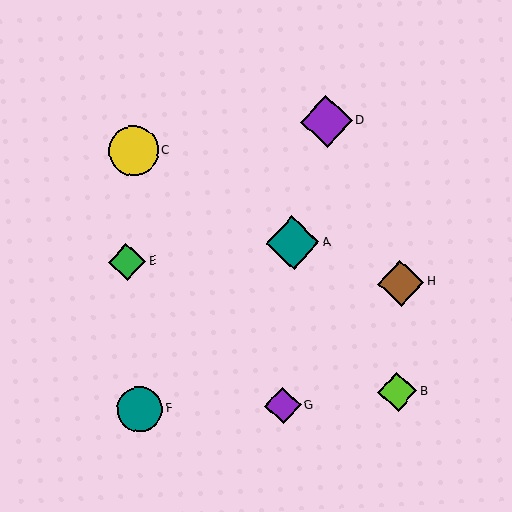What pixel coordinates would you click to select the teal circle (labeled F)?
Click at (140, 409) to select the teal circle F.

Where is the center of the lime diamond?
The center of the lime diamond is at (397, 392).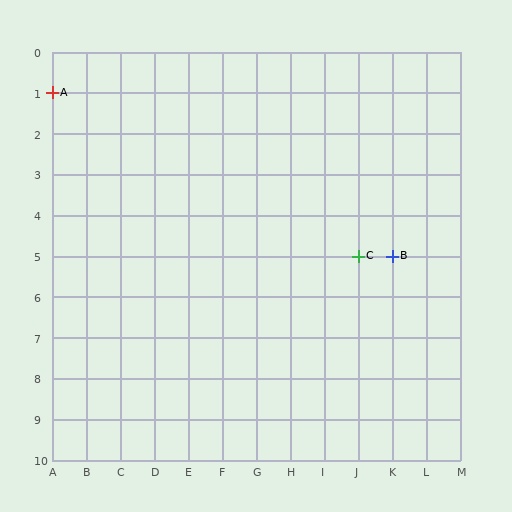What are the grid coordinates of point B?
Point B is at grid coordinates (K, 5).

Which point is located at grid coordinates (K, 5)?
Point B is at (K, 5).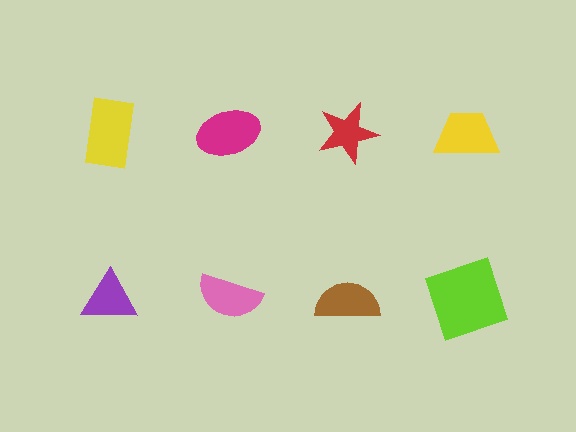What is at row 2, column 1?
A purple triangle.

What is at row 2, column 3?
A brown semicircle.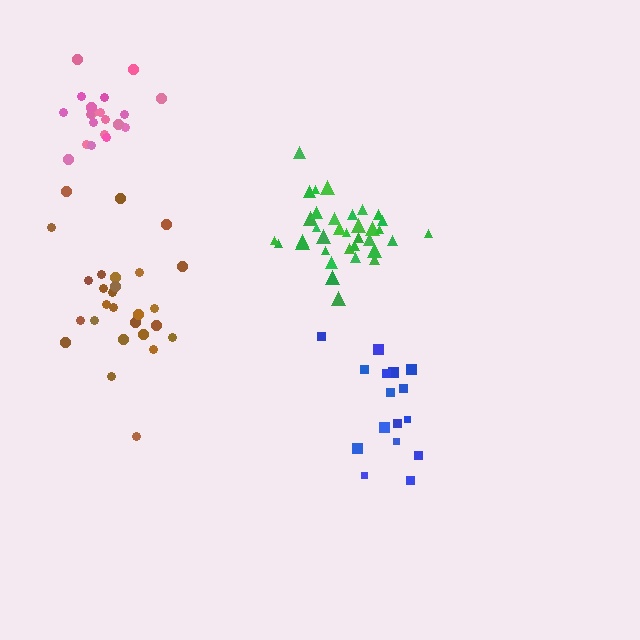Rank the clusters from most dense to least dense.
green, pink, brown, blue.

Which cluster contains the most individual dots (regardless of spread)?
Green (35).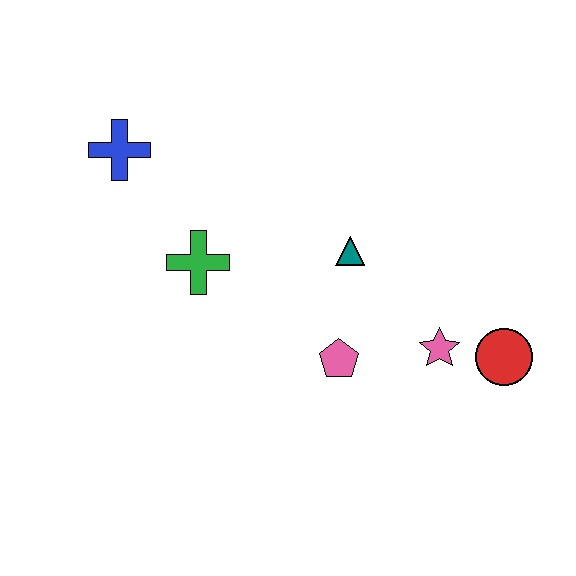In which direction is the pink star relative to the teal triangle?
The pink star is below the teal triangle.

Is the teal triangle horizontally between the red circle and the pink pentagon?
Yes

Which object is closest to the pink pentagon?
The pink star is closest to the pink pentagon.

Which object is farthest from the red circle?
The blue cross is farthest from the red circle.